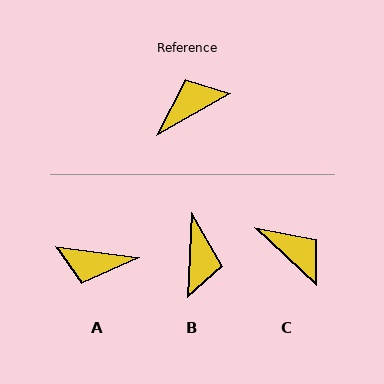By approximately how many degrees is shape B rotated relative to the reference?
Approximately 122 degrees clockwise.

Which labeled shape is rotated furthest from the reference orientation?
A, about 142 degrees away.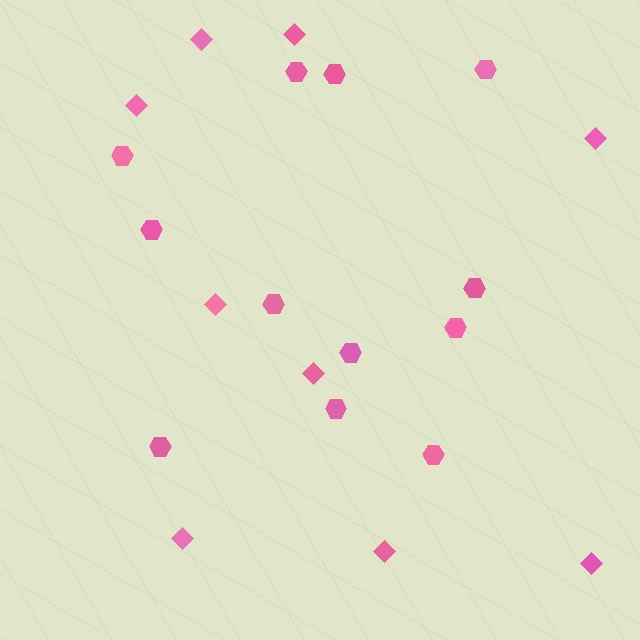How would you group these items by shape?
There are 2 groups: one group of hexagons (12) and one group of diamonds (9).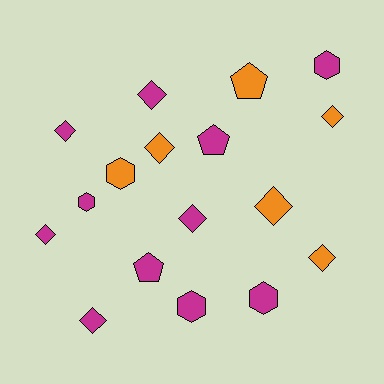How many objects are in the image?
There are 17 objects.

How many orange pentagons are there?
There is 1 orange pentagon.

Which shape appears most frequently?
Diamond, with 9 objects.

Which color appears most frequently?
Magenta, with 11 objects.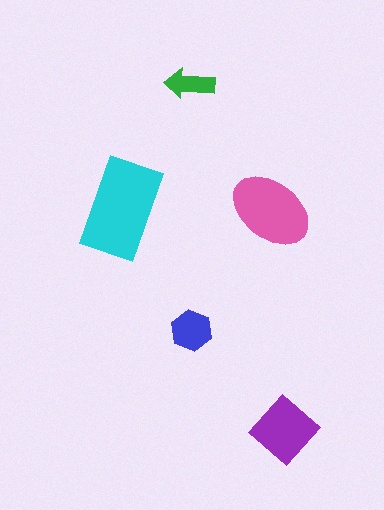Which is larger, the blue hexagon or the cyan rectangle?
The cyan rectangle.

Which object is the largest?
The cyan rectangle.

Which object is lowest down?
The purple diamond is bottommost.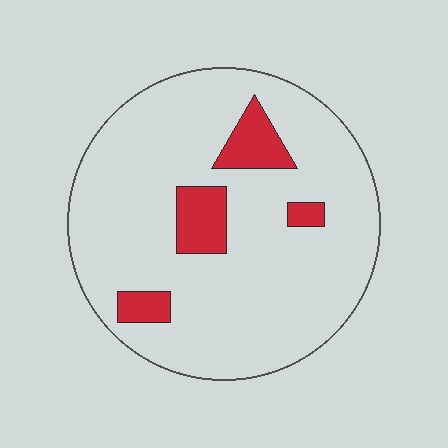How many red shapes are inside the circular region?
4.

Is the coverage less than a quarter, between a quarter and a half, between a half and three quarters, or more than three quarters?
Less than a quarter.